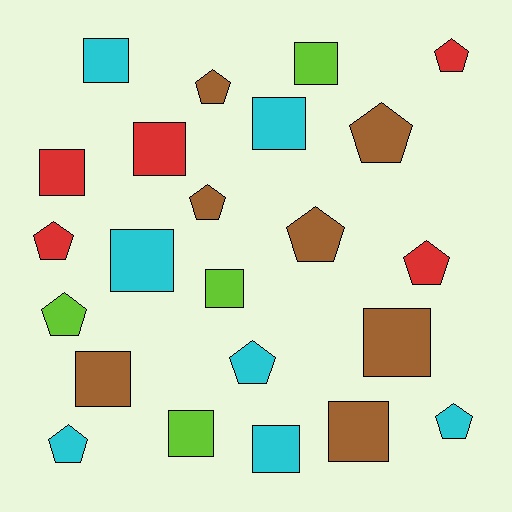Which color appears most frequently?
Brown, with 7 objects.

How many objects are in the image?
There are 23 objects.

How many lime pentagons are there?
There is 1 lime pentagon.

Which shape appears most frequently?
Square, with 12 objects.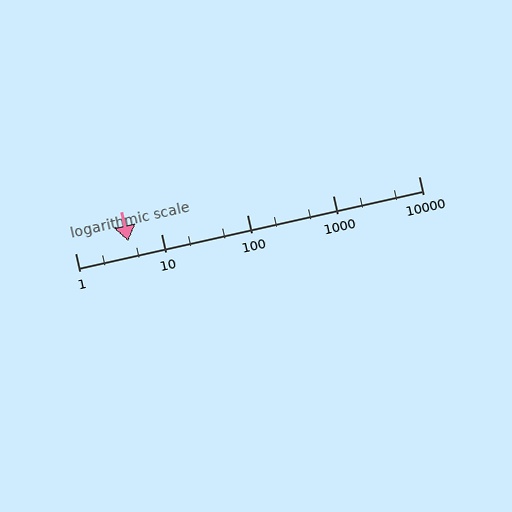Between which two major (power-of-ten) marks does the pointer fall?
The pointer is between 1 and 10.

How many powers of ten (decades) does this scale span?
The scale spans 4 decades, from 1 to 10000.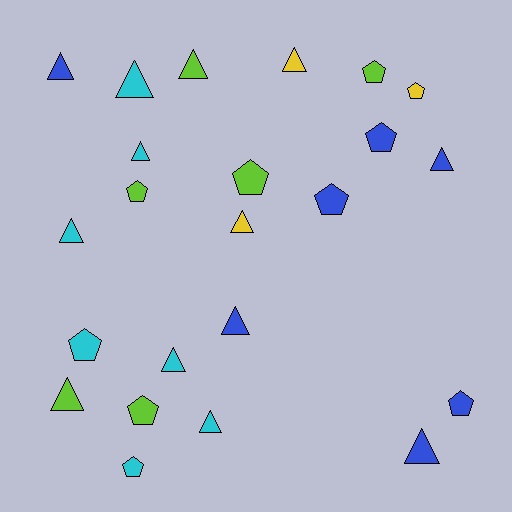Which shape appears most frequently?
Triangle, with 13 objects.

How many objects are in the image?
There are 23 objects.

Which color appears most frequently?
Blue, with 7 objects.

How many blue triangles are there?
There are 4 blue triangles.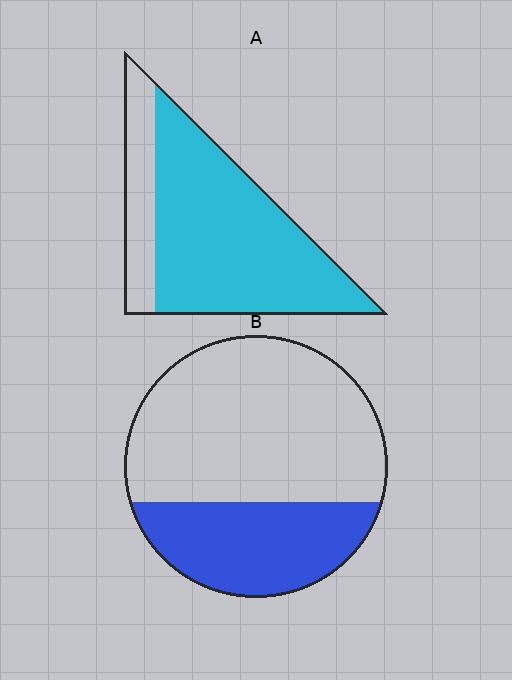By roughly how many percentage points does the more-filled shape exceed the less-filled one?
By roughly 45 percentage points (A over B).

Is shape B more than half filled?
No.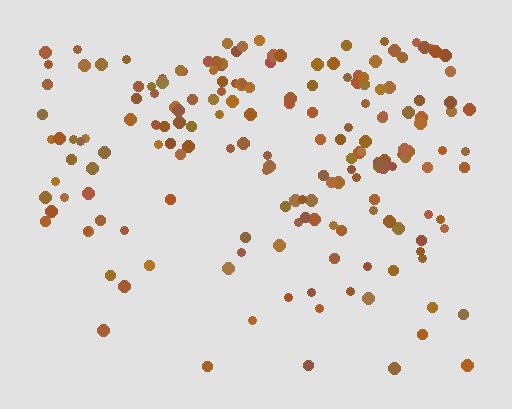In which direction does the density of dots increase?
From bottom to top, with the top side densest.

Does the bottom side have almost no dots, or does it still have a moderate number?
Still a moderate number, just noticeably fewer than the top.